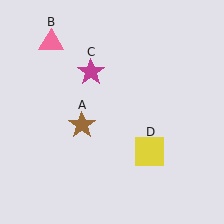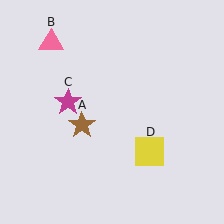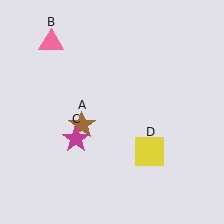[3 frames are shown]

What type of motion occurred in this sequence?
The magenta star (object C) rotated counterclockwise around the center of the scene.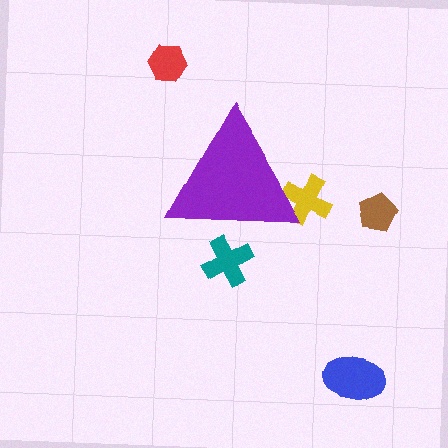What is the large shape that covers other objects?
A purple triangle.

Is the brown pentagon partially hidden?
No, the brown pentagon is fully visible.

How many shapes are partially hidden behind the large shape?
2 shapes are partially hidden.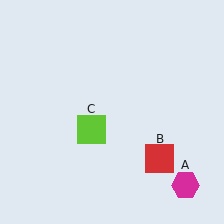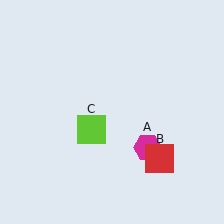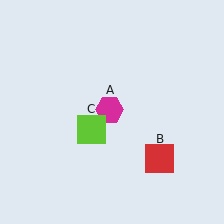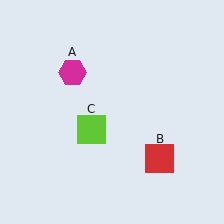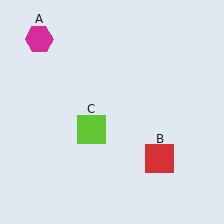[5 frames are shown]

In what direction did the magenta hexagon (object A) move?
The magenta hexagon (object A) moved up and to the left.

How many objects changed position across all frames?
1 object changed position: magenta hexagon (object A).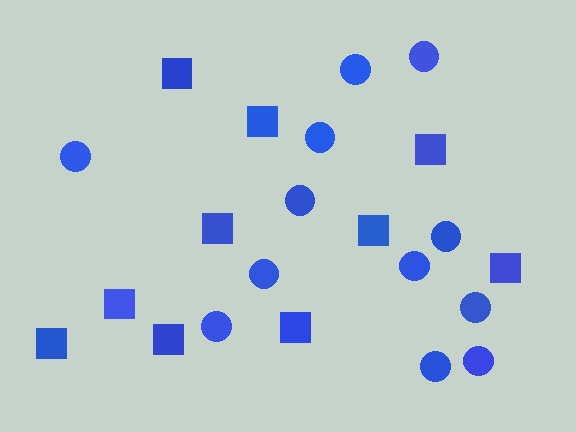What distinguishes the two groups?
There are 2 groups: one group of squares (10) and one group of circles (12).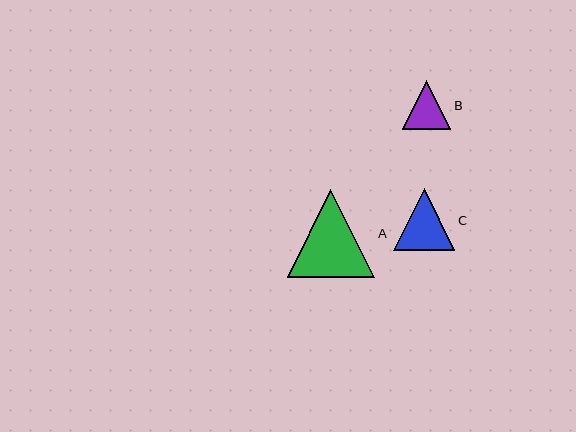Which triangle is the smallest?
Triangle B is the smallest with a size of approximately 49 pixels.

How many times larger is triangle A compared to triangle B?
Triangle A is approximately 1.8 times the size of triangle B.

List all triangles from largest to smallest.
From largest to smallest: A, C, B.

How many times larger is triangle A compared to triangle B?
Triangle A is approximately 1.8 times the size of triangle B.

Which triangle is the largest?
Triangle A is the largest with a size of approximately 88 pixels.